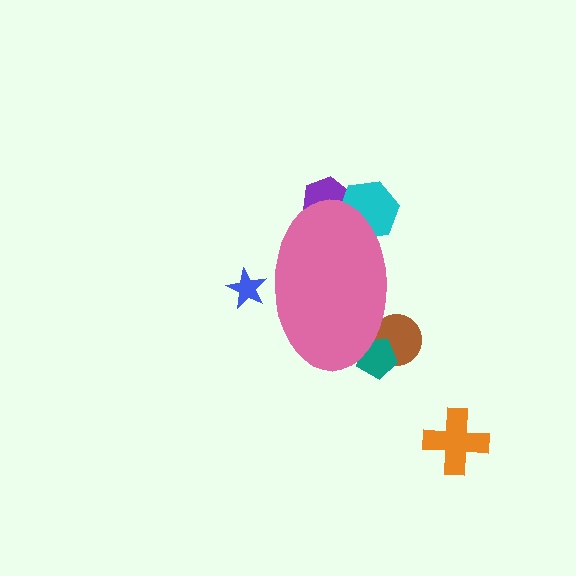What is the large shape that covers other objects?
A pink ellipse.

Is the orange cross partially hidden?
No, the orange cross is fully visible.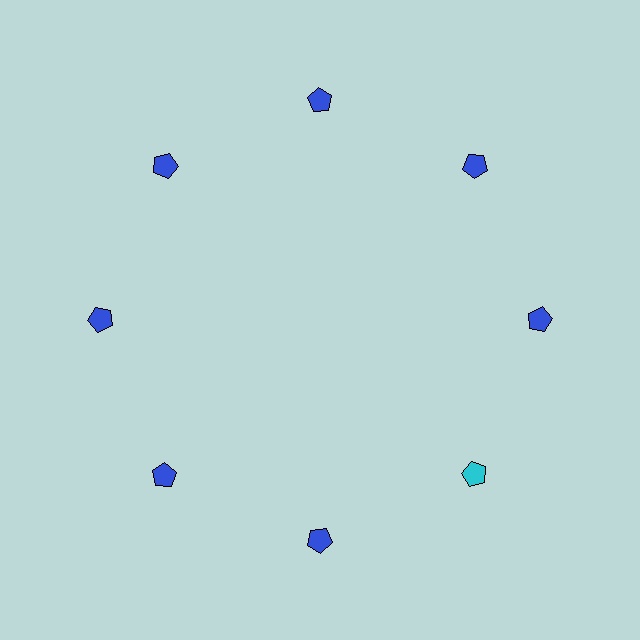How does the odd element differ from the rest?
It has a different color: cyan instead of blue.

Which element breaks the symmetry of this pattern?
The cyan pentagon at roughly the 4 o'clock position breaks the symmetry. All other shapes are blue pentagons.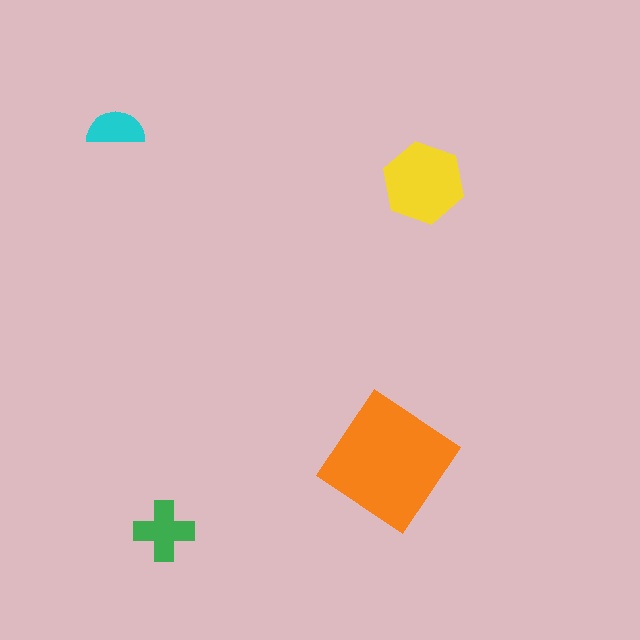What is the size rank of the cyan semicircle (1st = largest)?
4th.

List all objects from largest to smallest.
The orange diamond, the yellow hexagon, the green cross, the cyan semicircle.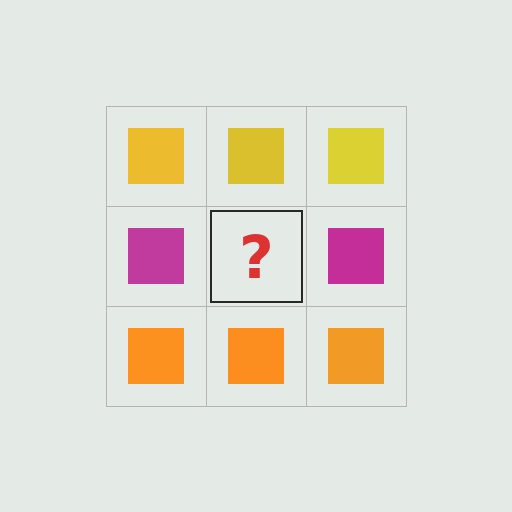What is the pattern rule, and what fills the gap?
The rule is that each row has a consistent color. The gap should be filled with a magenta square.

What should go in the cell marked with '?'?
The missing cell should contain a magenta square.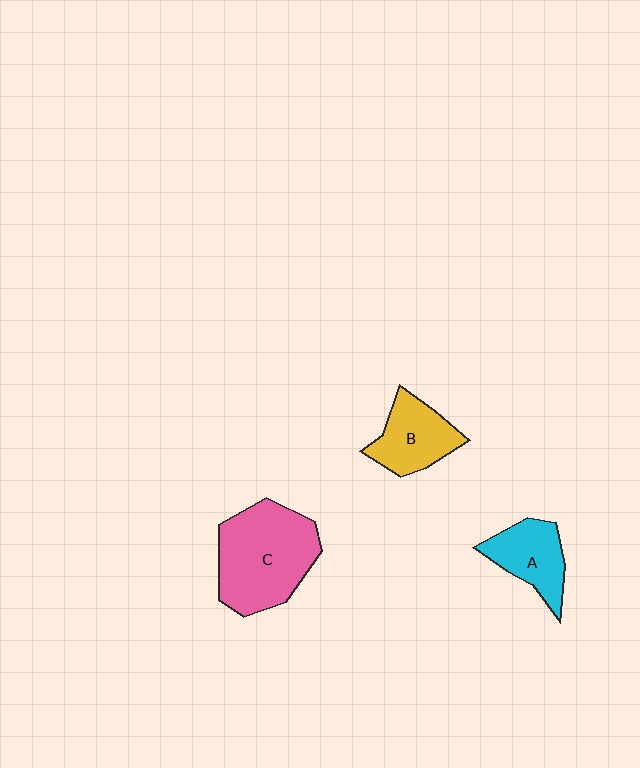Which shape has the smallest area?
Shape A (cyan).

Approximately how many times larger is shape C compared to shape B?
Approximately 1.8 times.